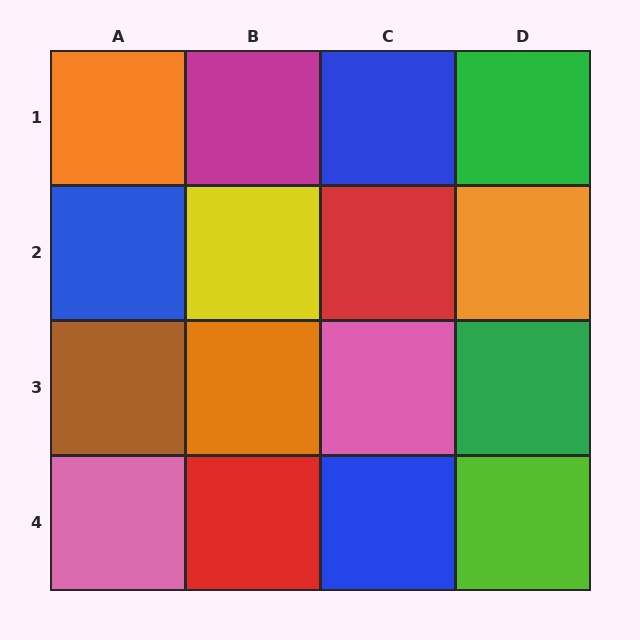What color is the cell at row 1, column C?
Blue.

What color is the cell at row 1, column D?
Green.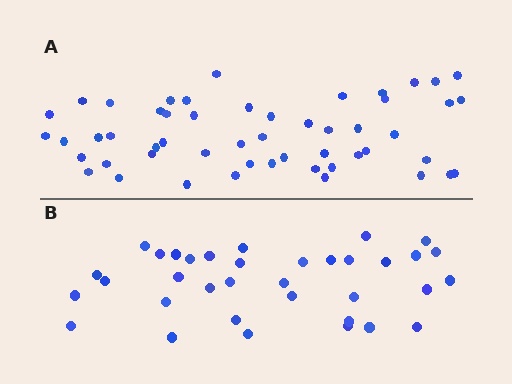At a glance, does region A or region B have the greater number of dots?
Region A (the top region) has more dots.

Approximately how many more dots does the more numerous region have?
Region A has approximately 15 more dots than region B.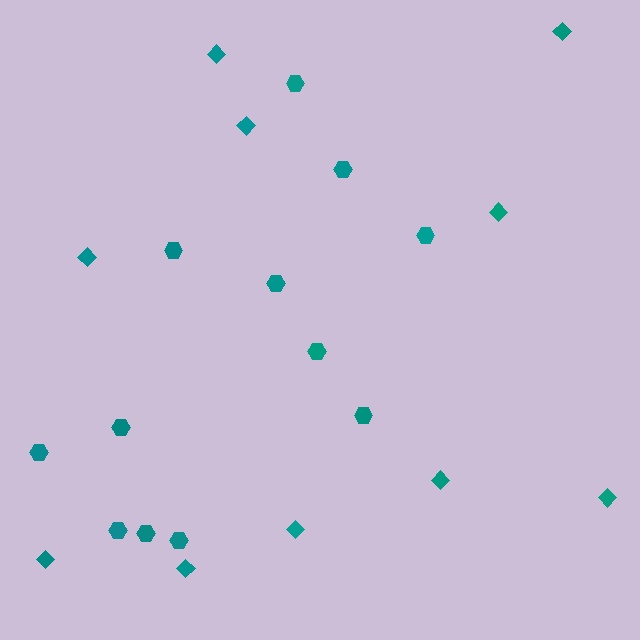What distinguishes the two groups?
There are 2 groups: one group of hexagons (12) and one group of diamonds (10).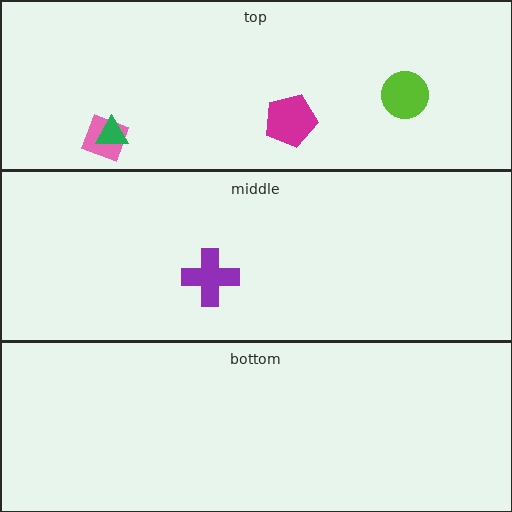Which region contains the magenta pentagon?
The top region.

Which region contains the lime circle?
The top region.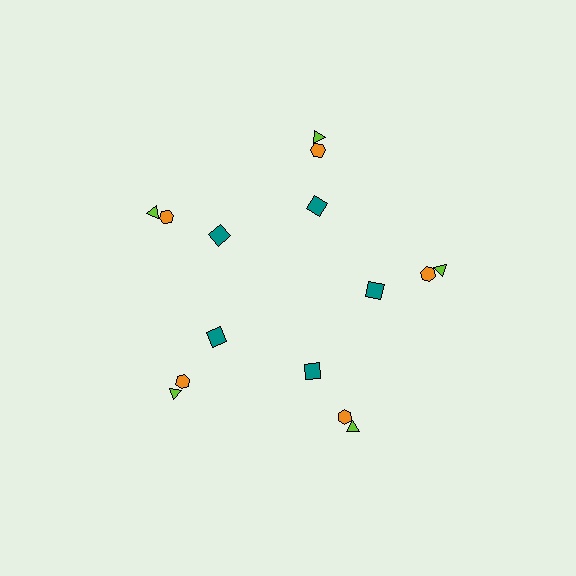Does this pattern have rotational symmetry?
Yes, this pattern has 5-fold rotational symmetry. It looks the same after rotating 72 degrees around the center.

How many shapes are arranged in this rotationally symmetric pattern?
There are 15 shapes, arranged in 5 groups of 3.